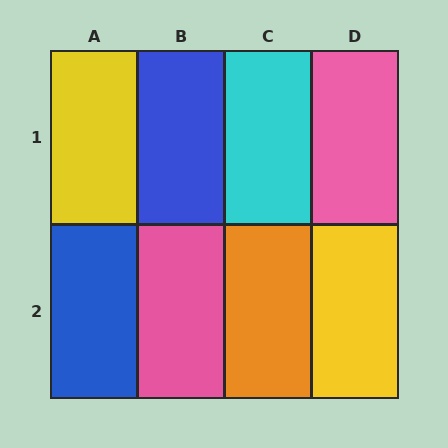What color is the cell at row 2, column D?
Yellow.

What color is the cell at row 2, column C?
Orange.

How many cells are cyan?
1 cell is cyan.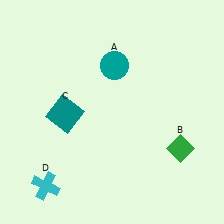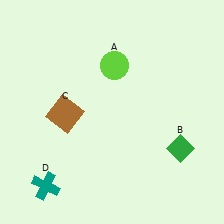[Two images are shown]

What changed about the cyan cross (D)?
In Image 1, D is cyan. In Image 2, it changed to teal.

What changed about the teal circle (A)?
In Image 1, A is teal. In Image 2, it changed to lime.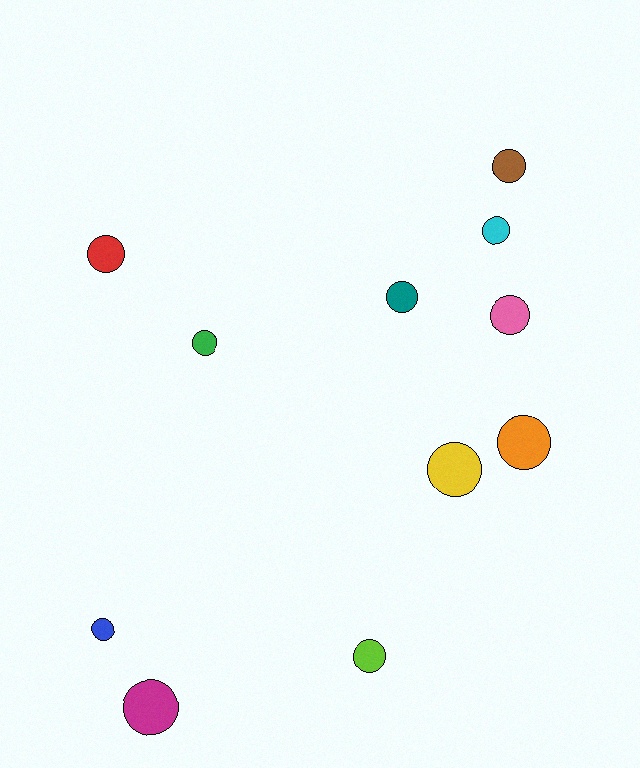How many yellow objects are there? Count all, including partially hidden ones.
There is 1 yellow object.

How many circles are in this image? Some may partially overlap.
There are 11 circles.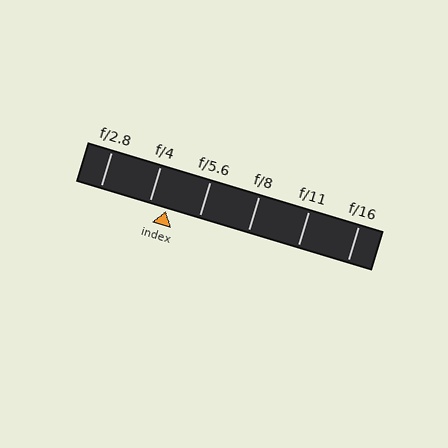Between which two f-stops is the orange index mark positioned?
The index mark is between f/4 and f/5.6.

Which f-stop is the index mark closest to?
The index mark is closest to f/4.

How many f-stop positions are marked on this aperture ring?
There are 6 f-stop positions marked.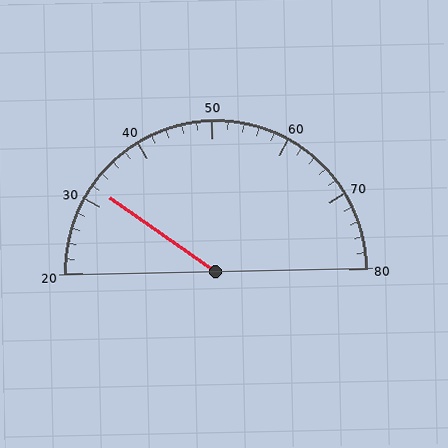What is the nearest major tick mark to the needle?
The nearest major tick mark is 30.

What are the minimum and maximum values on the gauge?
The gauge ranges from 20 to 80.